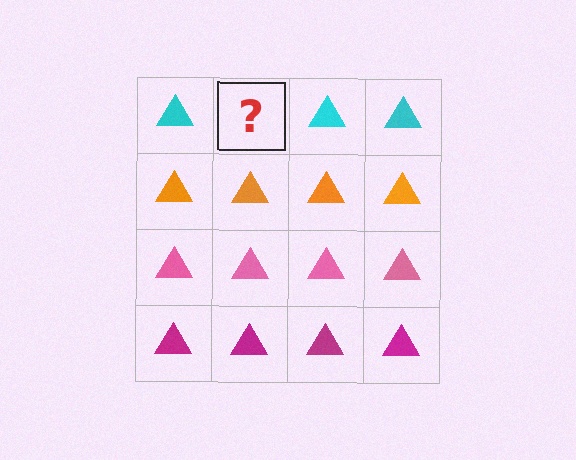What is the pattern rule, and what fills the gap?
The rule is that each row has a consistent color. The gap should be filled with a cyan triangle.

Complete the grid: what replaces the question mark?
The question mark should be replaced with a cyan triangle.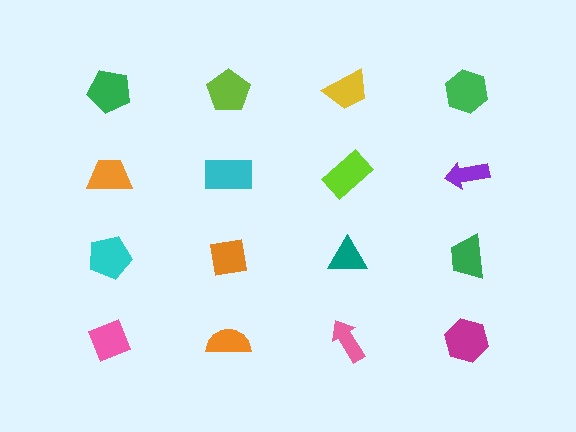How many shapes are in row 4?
4 shapes.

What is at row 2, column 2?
A cyan rectangle.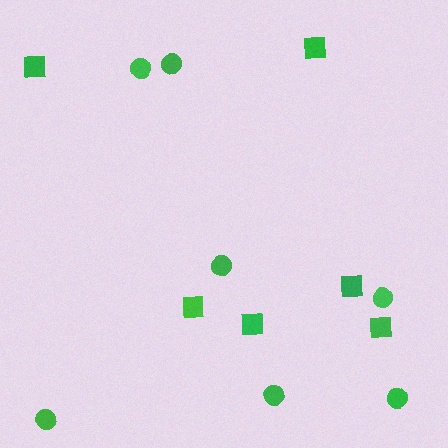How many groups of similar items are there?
There are 2 groups: one group of squares (6) and one group of circles (7).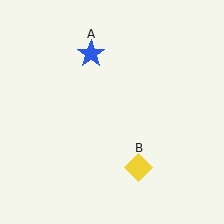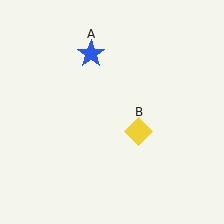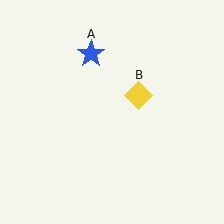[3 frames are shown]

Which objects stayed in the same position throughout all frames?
Blue star (object A) remained stationary.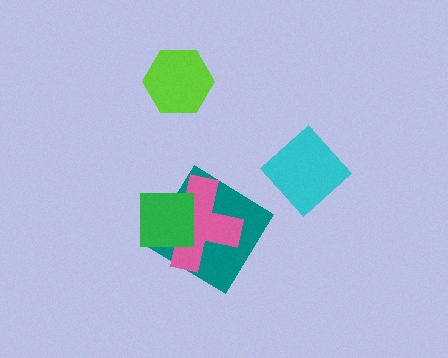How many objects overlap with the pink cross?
2 objects overlap with the pink cross.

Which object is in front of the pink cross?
The green square is in front of the pink cross.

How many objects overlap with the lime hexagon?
0 objects overlap with the lime hexagon.